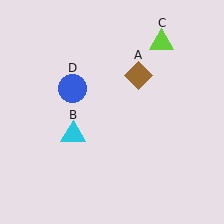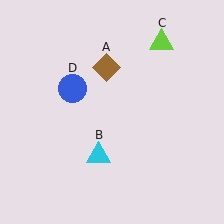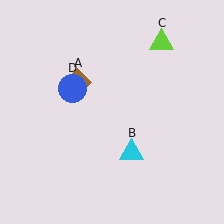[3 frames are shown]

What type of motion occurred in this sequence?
The brown diamond (object A), cyan triangle (object B) rotated counterclockwise around the center of the scene.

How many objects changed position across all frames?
2 objects changed position: brown diamond (object A), cyan triangle (object B).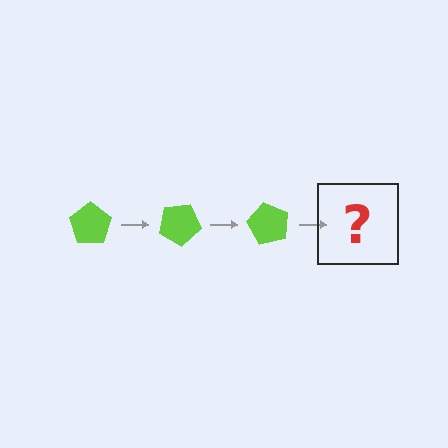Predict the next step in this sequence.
The next step is a lime pentagon rotated 90 degrees.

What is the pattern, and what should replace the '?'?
The pattern is that the pentagon rotates 30 degrees each step. The '?' should be a lime pentagon rotated 90 degrees.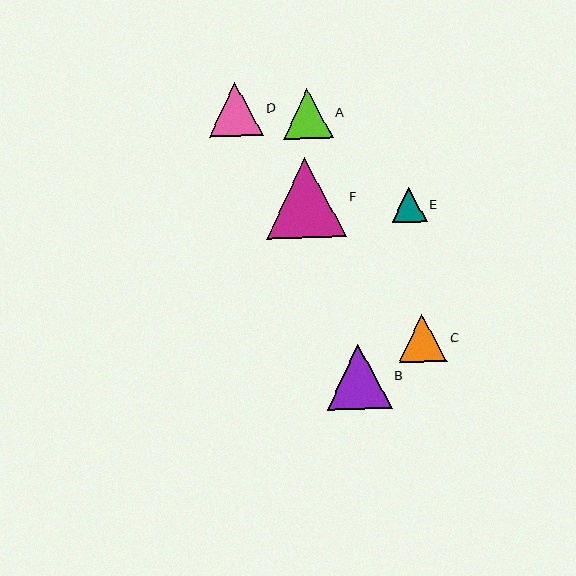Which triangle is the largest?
Triangle F is the largest with a size of approximately 80 pixels.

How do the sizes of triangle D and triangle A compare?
Triangle D and triangle A are approximately the same size.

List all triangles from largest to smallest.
From largest to smallest: F, B, D, A, C, E.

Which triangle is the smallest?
Triangle E is the smallest with a size of approximately 35 pixels.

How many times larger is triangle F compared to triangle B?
Triangle F is approximately 1.2 times the size of triangle B.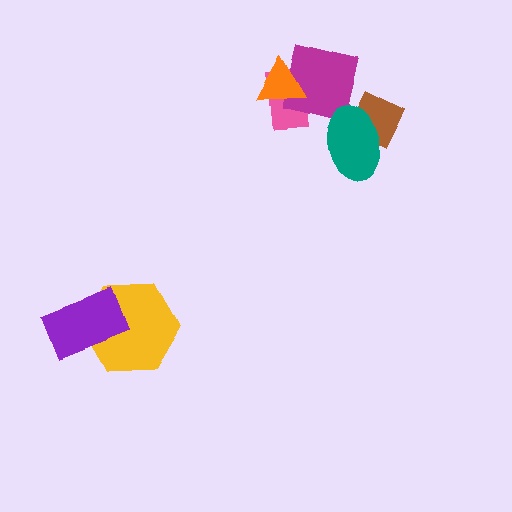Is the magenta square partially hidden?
Yes, it is partially covered by another shape.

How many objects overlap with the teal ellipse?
2 objects overlap with the teal ellipse.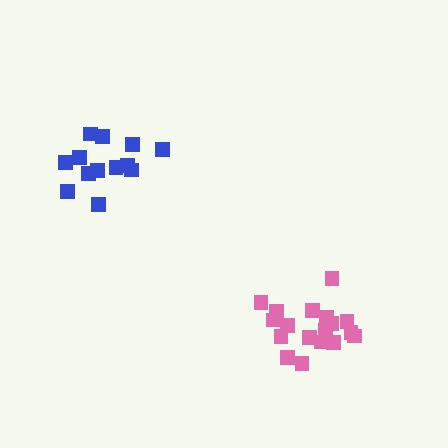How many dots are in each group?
Group 1: 13 dots, Group 2: 18 dots (31 total).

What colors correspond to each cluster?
The clusters are colored: blue, pink.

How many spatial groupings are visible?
There are 2 spatial groupings.